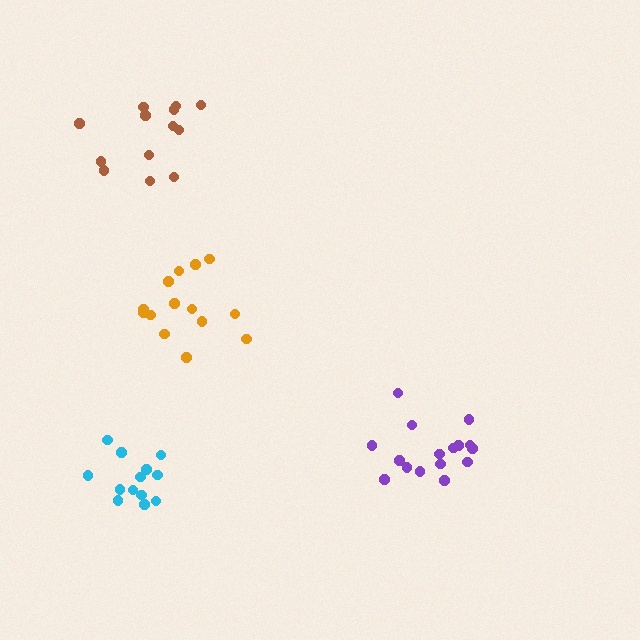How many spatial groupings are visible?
There are 4 spatial groupings.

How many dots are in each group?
Group 1: 16 dots, Group 2: 13 dots, Group 3: 14 dots, Group 4: 13 dots (56 total).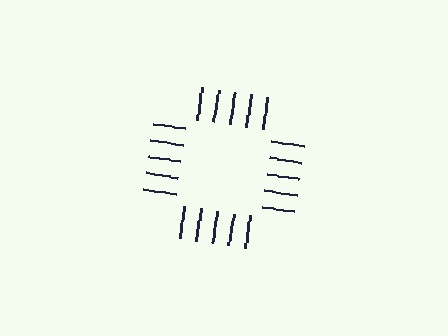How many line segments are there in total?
20 — 5 along each of the 4 edges.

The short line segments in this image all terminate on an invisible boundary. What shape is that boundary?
An illusory square — the line segments terminate on its edges but no continuous stroke is drawn.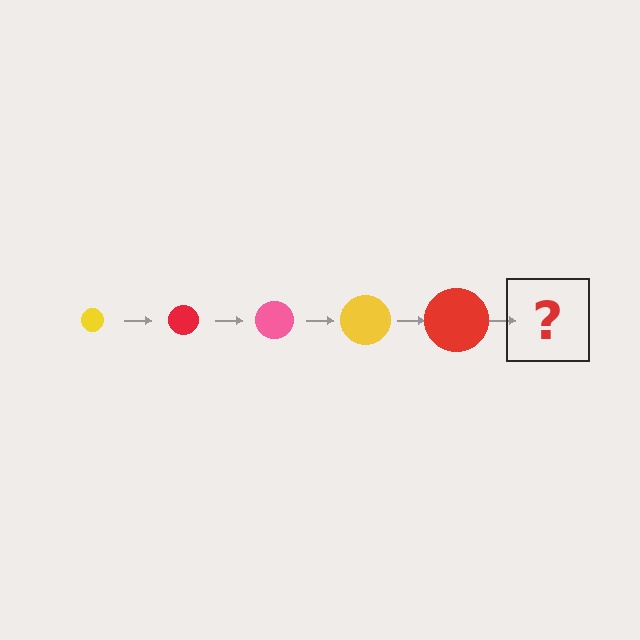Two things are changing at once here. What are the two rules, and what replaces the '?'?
The two rules are that the circle grows larger each step and the color cycles through yellow, red, and pink. The '?' should be a pink circle, larger than the previous one.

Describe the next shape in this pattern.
It should be a pink circle, larger than the previous one.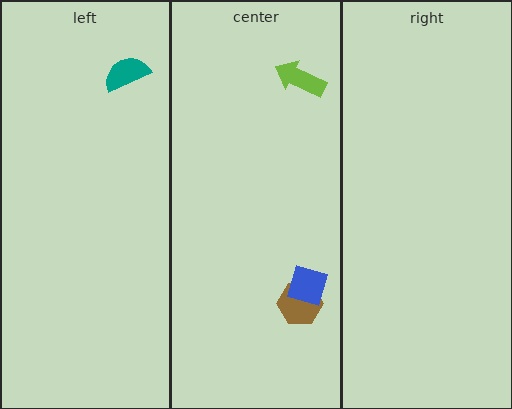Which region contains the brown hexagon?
The center region.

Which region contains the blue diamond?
The center region.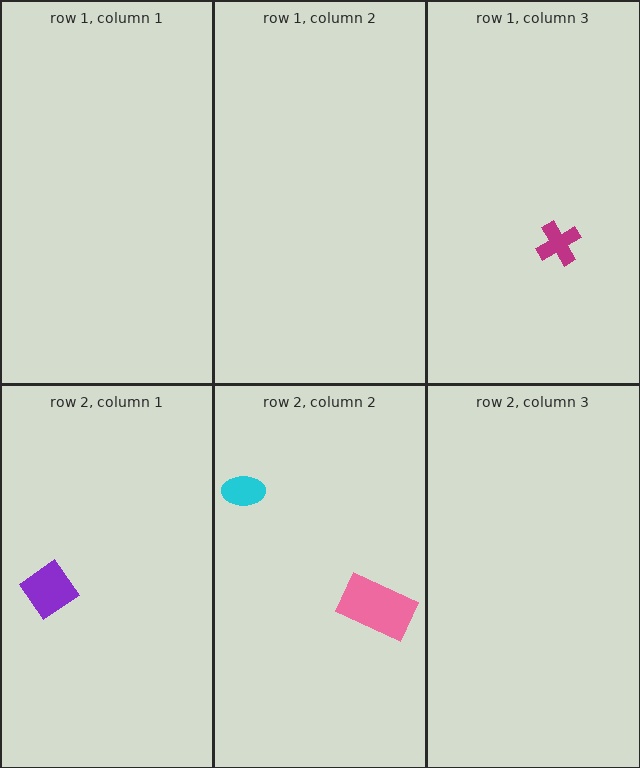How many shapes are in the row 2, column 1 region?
1.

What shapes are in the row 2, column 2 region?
The cyan ellipse, the pink rectangle.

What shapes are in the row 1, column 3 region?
The magenta cross.